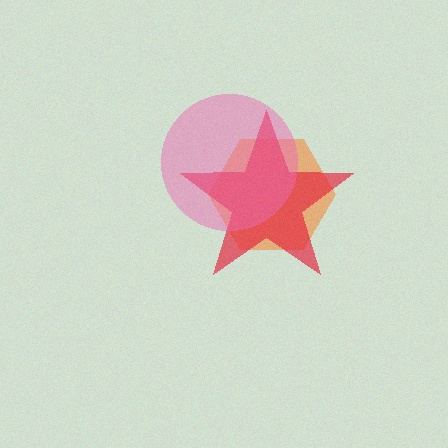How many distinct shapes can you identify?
There are 3 distinct shapes: an orange hexagon, a red star, a pink circle.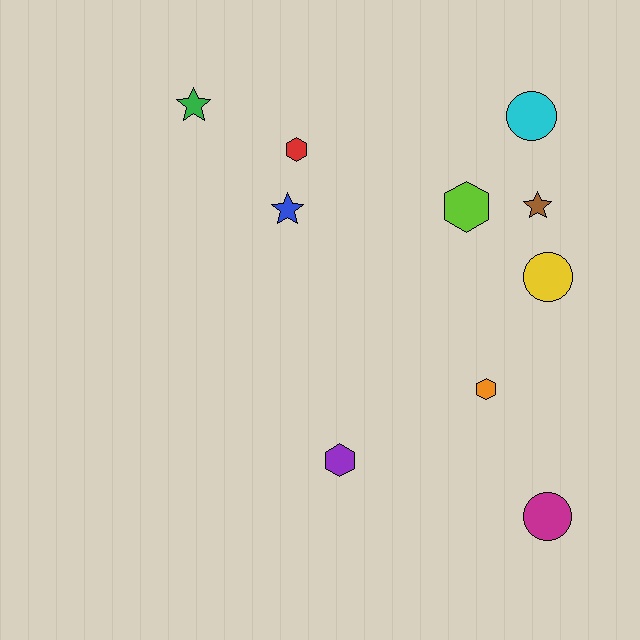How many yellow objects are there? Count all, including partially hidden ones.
There is 1 yellow object.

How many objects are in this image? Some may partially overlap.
There are 10 objects.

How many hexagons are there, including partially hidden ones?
There are 4 hexagons.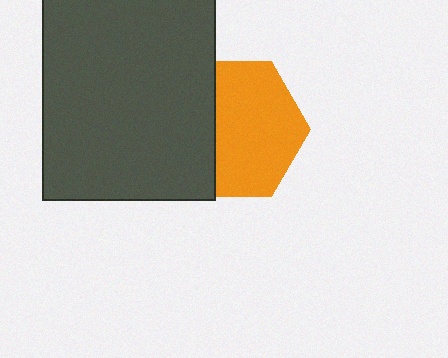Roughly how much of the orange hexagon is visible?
About half of it is visible (roughly 64%).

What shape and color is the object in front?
The object in front is a dark gray rectangle.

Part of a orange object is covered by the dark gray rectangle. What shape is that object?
It is a hexagon.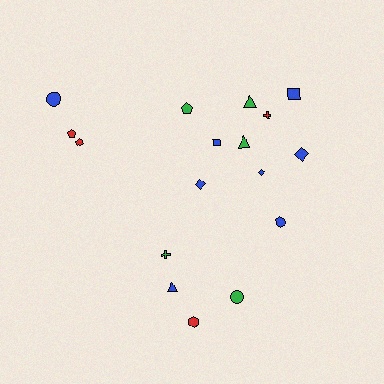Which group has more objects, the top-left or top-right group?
The top-right group.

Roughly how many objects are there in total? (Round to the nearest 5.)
Roughly 15 objects in total.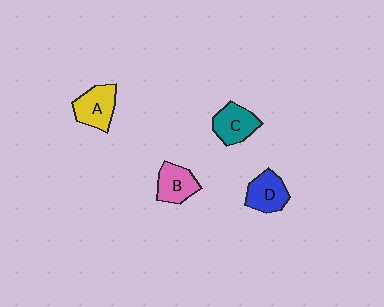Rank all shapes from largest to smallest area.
From largest to smallest: A (yellow), C (teal), D (blue), B (pink).